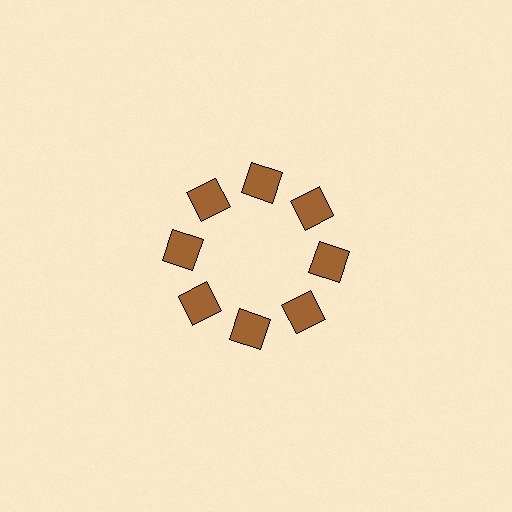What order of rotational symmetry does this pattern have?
This pattern has 8-fold rotational symmetry.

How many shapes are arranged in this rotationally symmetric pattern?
There are 8 shapes, arranged in 8 groups of 1.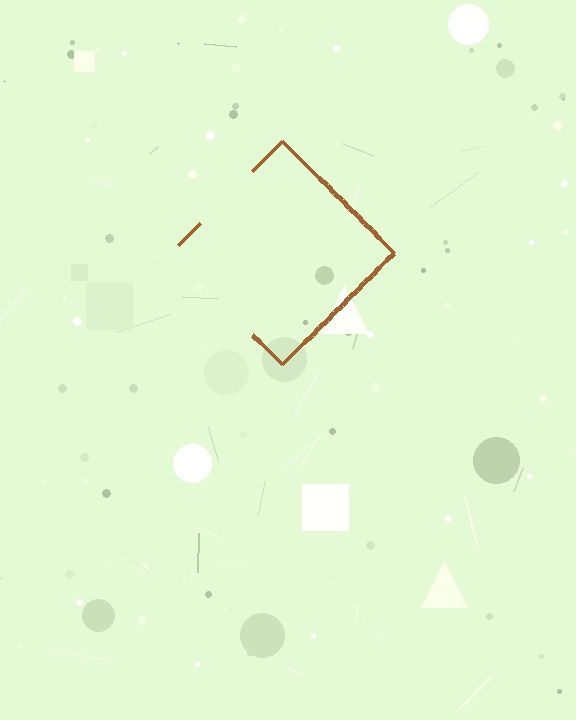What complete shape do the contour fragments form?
The contour fragments form a diamond.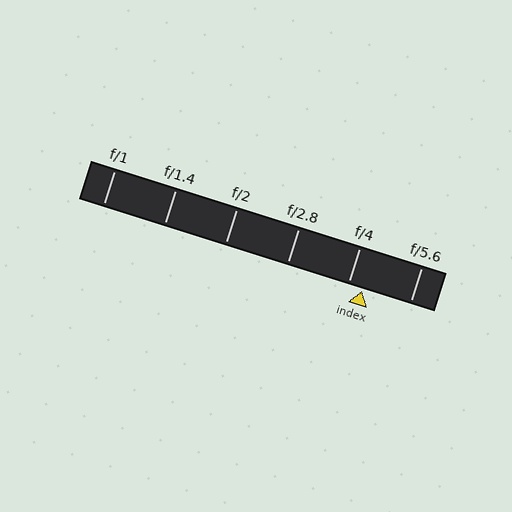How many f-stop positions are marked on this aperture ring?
There are 6 f-stop positions marked.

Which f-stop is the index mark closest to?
The index mark is closest to f/4.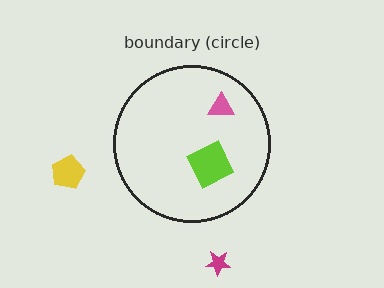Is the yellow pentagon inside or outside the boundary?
Outside.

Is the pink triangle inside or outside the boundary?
Inside.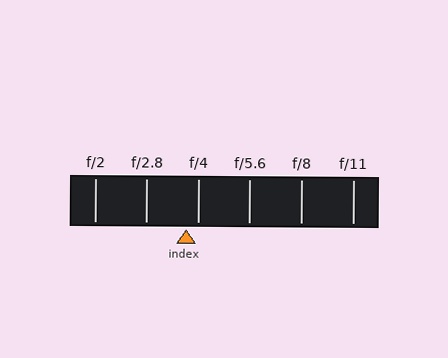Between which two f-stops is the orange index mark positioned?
The index mark is between f/2.8 and f/4.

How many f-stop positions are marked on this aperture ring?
There are 6 f-stop positions marked.